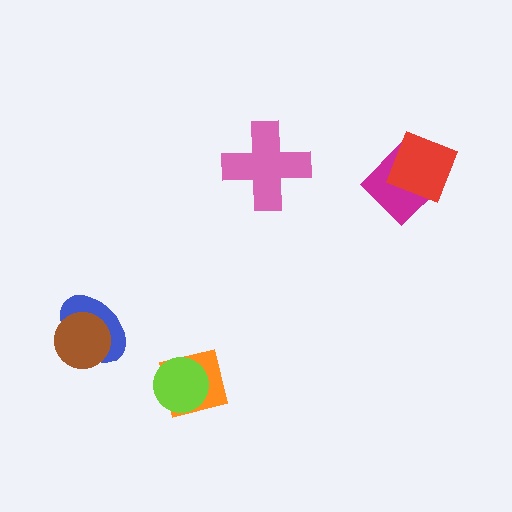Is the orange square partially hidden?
Yes, it is partially covered by another shape.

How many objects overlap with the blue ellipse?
1 object overlaps with the blue ellipse.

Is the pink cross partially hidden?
No, no other shape covers it.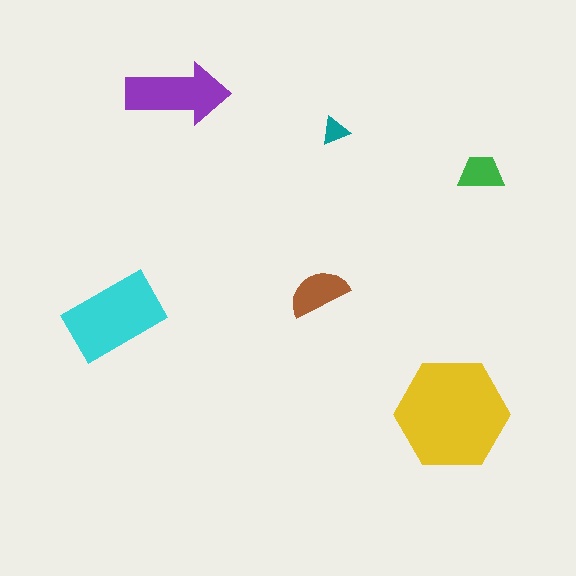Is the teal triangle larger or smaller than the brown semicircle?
Smaller.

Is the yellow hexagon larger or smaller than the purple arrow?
Larger.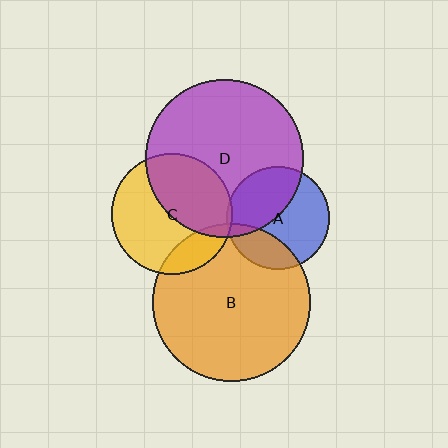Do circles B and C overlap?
Yes.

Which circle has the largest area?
Circle D (purple).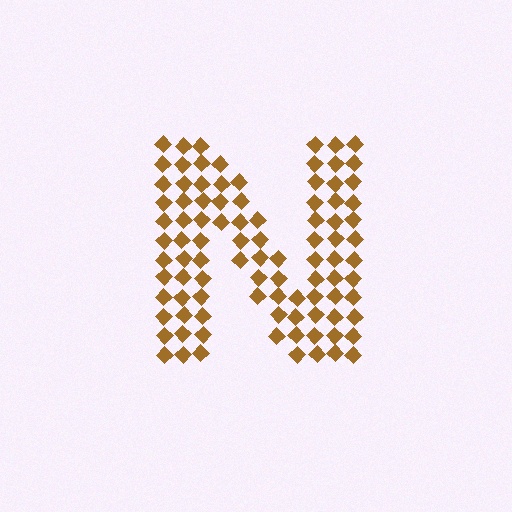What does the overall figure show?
The overall figure shows the letter N.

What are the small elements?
The small elements are diamonds.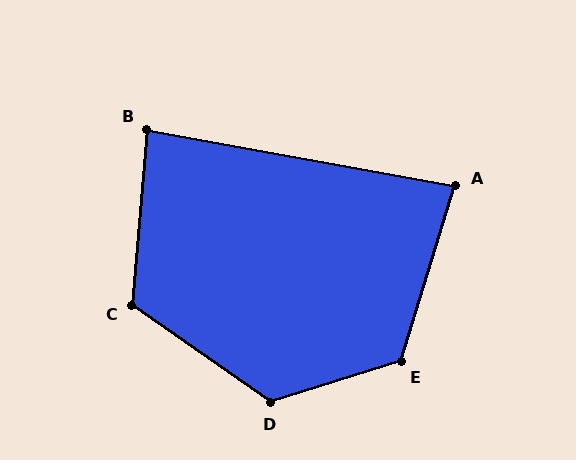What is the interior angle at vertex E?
Approximately 125 degrees (obtuse).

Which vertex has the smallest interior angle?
A, at approximately 83 degrees.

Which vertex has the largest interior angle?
D, at approximately 128 degrees.